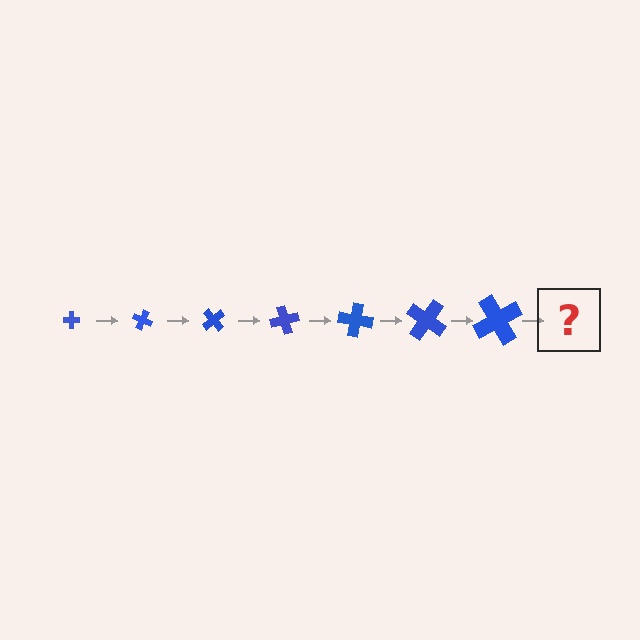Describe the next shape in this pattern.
It should be a cross, larger than the previous one and rotated 175 degrees from the start.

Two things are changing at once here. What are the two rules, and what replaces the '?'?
The two rules are that the cross grows larger each step and it rotates 25 degrees each step. The '?' should be a cross, larger than the previous one and rotated 175 degrees from the start.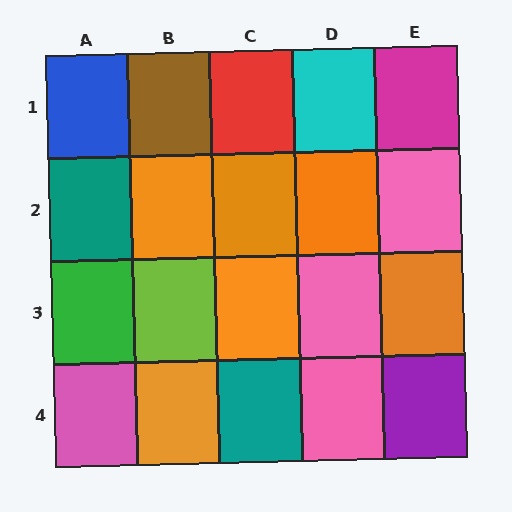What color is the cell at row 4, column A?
Pink.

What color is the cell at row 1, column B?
Brown.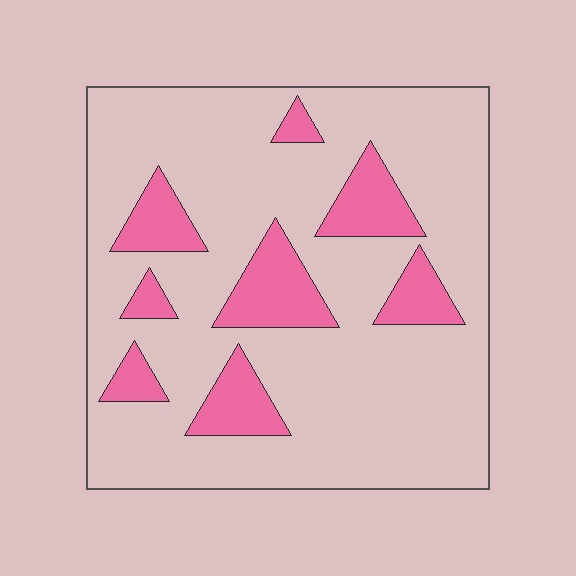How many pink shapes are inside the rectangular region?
8.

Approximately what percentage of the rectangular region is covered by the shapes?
Approximately 20%.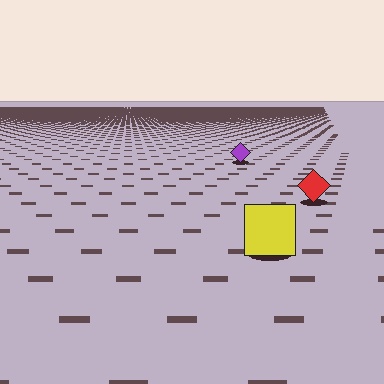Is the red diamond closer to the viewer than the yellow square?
No. The yellow square is closer — you can tell from the texture gradient: the ground texture is coarser near it.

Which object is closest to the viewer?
The yellow square is closest. The texture marks near it are larger and more spread out.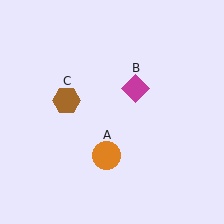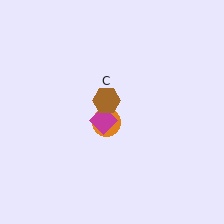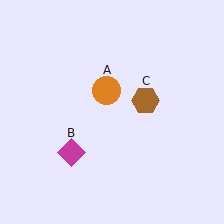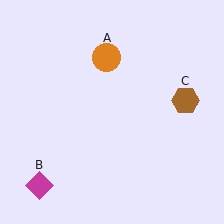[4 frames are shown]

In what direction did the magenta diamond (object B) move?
The magenta diamond (object B) moved down and to the left.